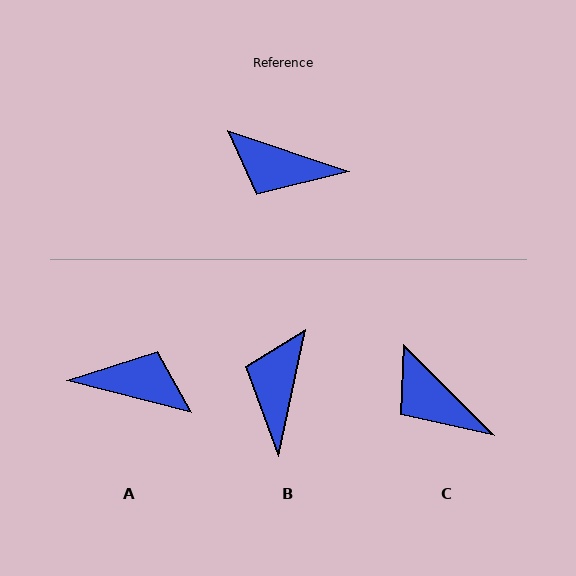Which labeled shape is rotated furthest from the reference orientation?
A, about 176 degrees away.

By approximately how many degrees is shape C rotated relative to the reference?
Approximately 27 degrees clockwise.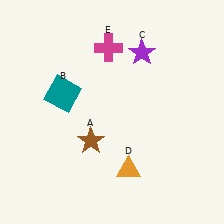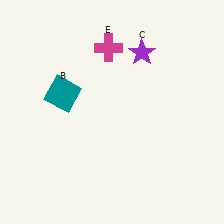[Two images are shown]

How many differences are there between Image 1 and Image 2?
There are 2 differences between the two images.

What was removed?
The orange triangle (D), the brown star (A) were removed in Image 2.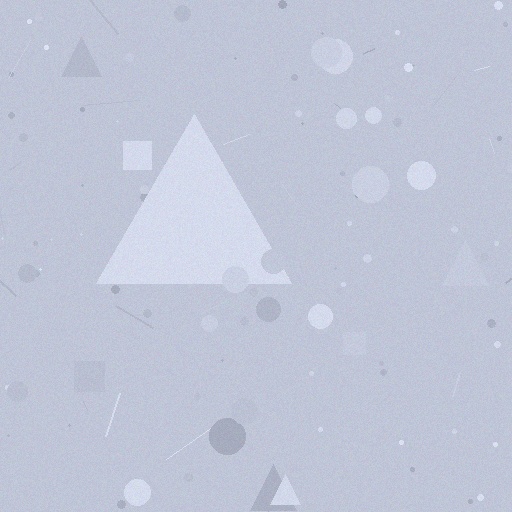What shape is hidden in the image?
A triangle is hidden in the image.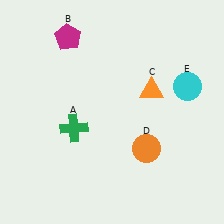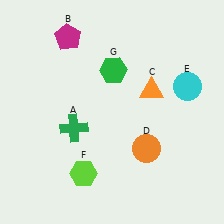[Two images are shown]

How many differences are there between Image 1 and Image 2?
There are 2 differences between the two images.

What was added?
A lime hexagon (F), a green hexagon (G) were added in Image 2.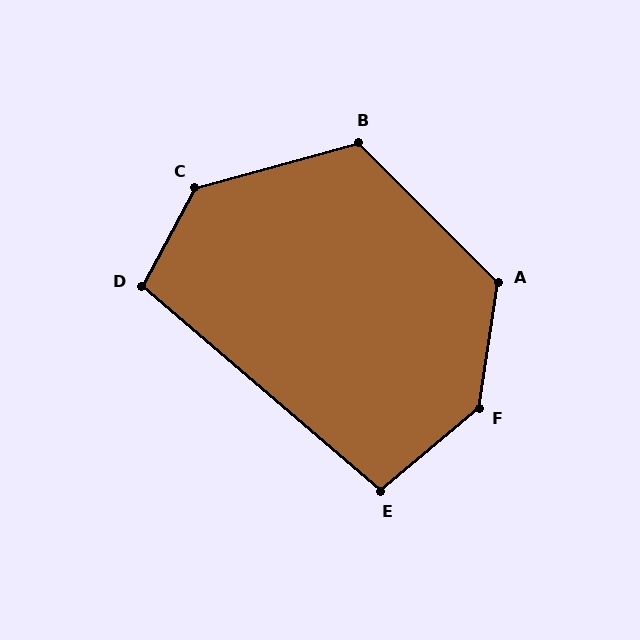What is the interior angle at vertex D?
Approximately 102 degrees (obtuse).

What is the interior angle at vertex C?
Approximately 134 degrees (obtuse).